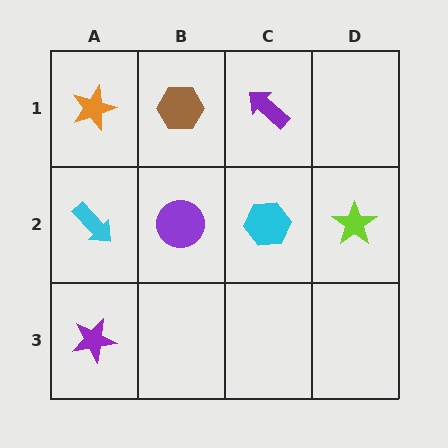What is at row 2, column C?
A cyan hexagon.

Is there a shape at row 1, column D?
No, that cell is empty.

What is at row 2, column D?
A lime star.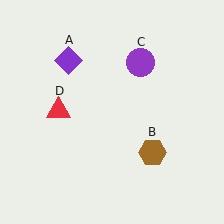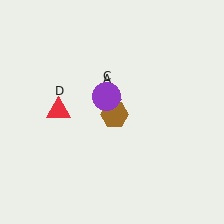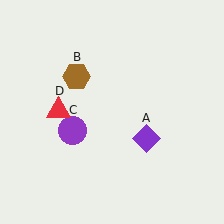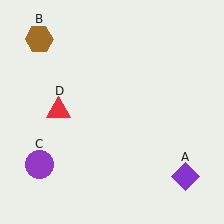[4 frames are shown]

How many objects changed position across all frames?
3 objects changed position: purple diamond (object A), brown hexagon (object B), purple circle (object C).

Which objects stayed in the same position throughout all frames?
Red triangle (object D) remained stationary.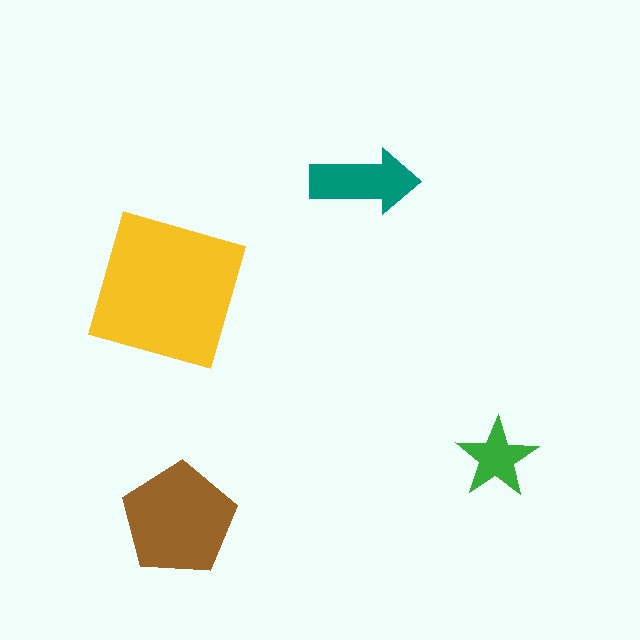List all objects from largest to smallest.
The yellow square, the brown pentagon, the teal arrow, the green star.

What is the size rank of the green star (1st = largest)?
4th.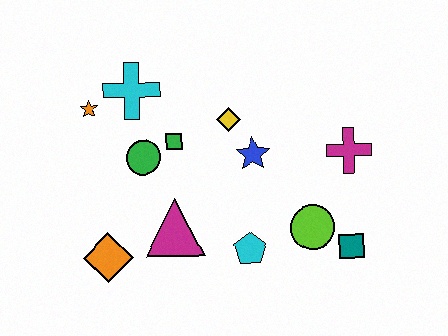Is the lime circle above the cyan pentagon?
Yes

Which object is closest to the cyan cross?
The orange star is closest to the cyan cross.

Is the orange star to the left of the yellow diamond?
Yes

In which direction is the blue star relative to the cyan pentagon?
The blue star is above the cyan pentagon.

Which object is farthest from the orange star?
The teal square is farthest from the orange star.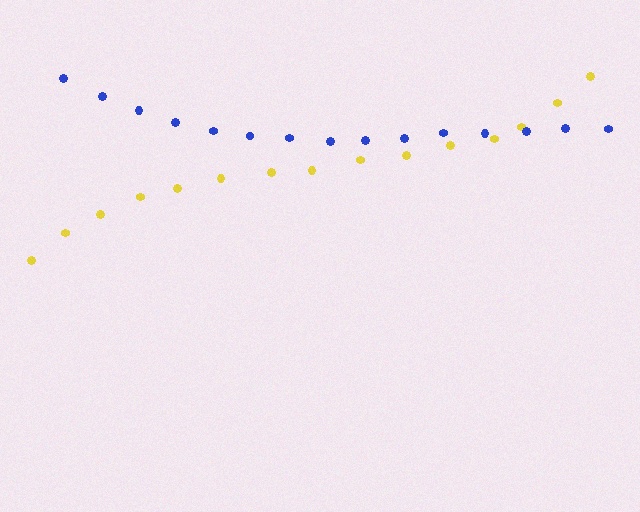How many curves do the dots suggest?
There are 2 distinct paths.